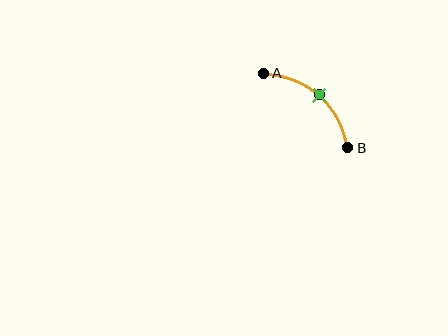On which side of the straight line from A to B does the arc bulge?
The arc bulges above and to the right of the straight line connecting A and B.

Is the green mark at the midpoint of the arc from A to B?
Yes. The green mark lies on the arc at equal arc-length from both A and B — it is the arc midpoint.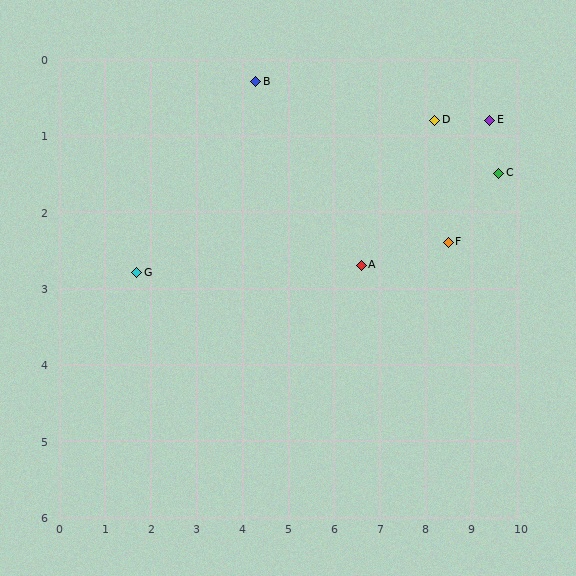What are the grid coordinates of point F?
Point F is at approximately (8.5, 2.4).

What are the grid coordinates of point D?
Point D is at approximately (8.2, 0.8).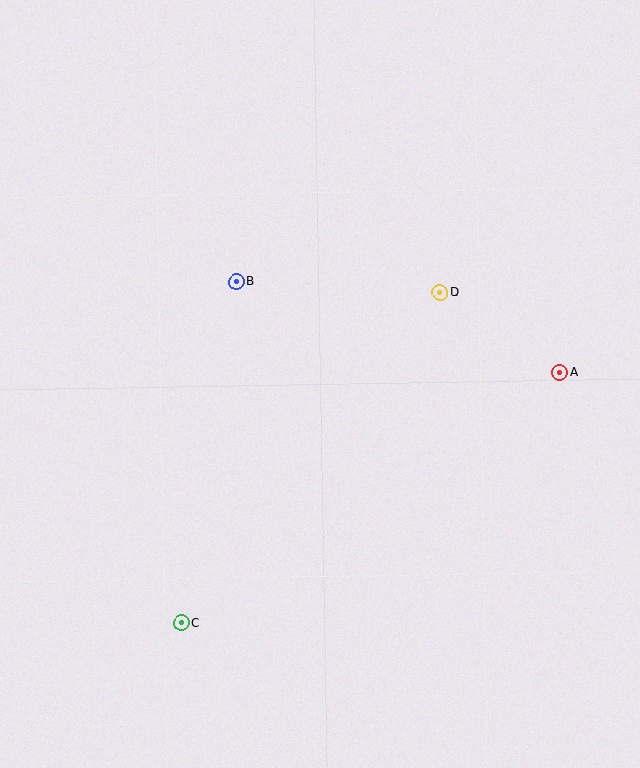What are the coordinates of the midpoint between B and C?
The midpoint between B and C is at (209, 452).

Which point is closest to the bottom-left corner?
Point C is closest to the bottom-left corner.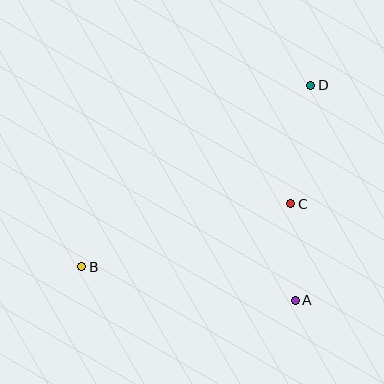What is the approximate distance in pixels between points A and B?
The distance between A and B is approximately 216 pixels.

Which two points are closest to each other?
Points A and C are closest to each other.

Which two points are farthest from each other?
Points B and D are farthest from each other.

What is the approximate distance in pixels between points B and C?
The distance between B and C is approximately 218 pixels.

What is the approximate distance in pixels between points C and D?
The distance between C and D is approximately 120 pixels.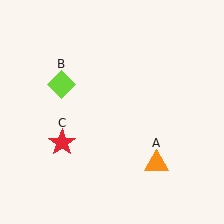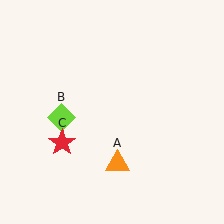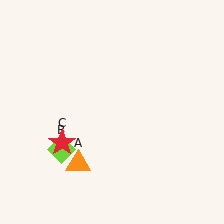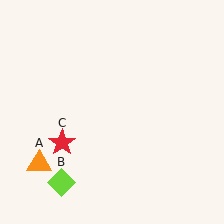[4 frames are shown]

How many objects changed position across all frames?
2 objects changed position: orange triangle (object A), lime diamond (object B).